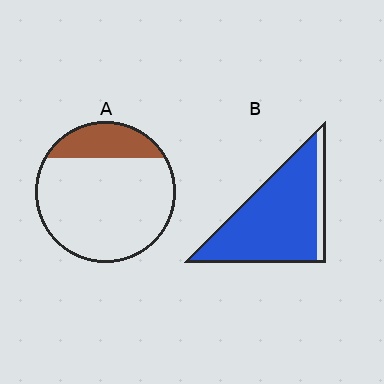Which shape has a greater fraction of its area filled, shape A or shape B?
Shape B.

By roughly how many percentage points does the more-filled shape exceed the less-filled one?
By roughly 65 percentage points (B over A).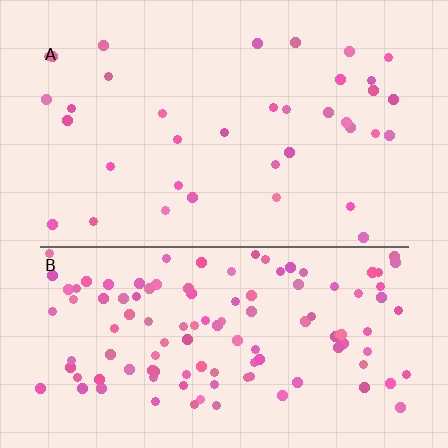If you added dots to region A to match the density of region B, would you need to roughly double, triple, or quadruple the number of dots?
Approximately triple.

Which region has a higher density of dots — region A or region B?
B (the bottom).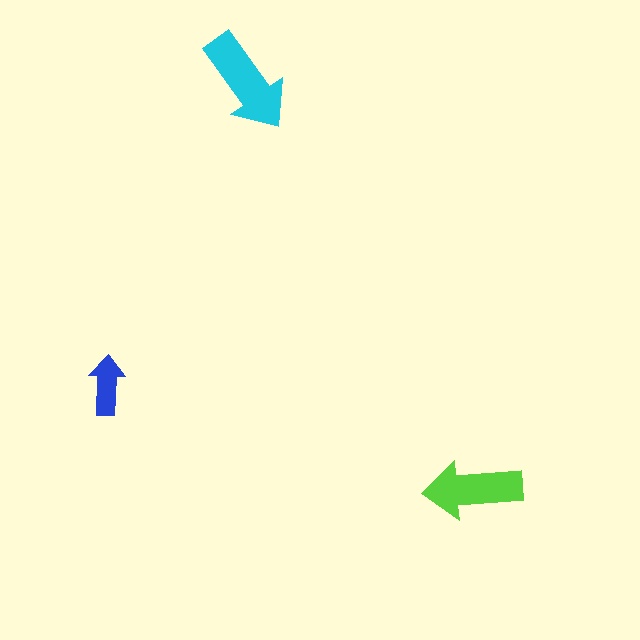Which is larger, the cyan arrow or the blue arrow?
The cyan one.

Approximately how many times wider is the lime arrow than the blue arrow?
About 1.5 times wider.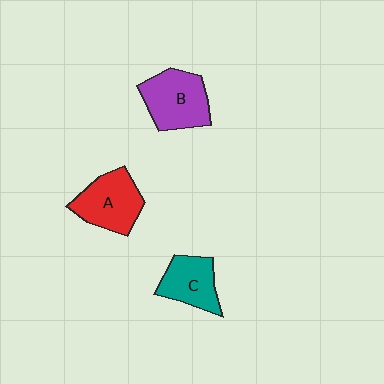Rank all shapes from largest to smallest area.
From largest to smallest: B (purple), A (red), C (teal).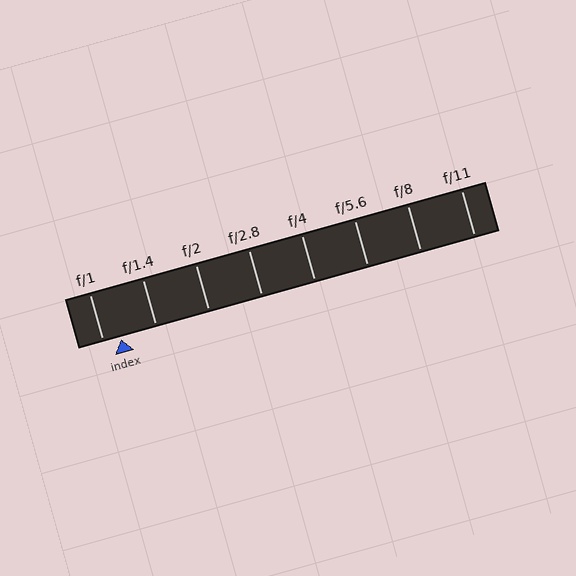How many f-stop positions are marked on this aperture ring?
There are 8 f-stop positions marked.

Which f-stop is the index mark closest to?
The index mark is closest to f/1.